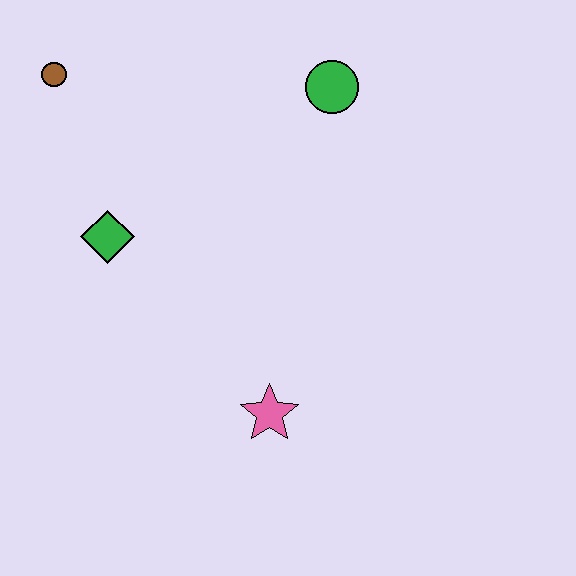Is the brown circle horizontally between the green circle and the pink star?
No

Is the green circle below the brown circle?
Yes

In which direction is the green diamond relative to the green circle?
The green diamond is to the left of the green circle.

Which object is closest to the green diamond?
The brown circle is closest to the green diamond.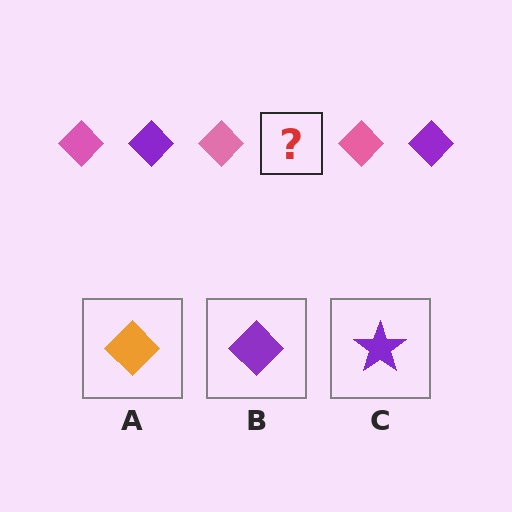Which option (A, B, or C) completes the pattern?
B.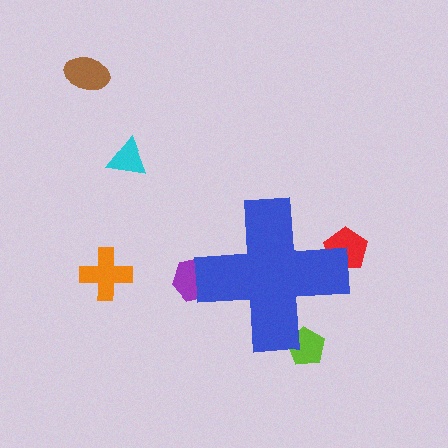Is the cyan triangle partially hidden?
No, the cyan triangle is fully visible.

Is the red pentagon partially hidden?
Yes, the red pentagon is partially hidden behind the blue cross.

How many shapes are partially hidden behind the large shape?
3 shapes are partially hidden.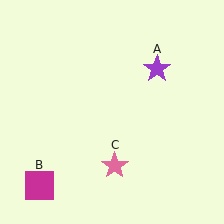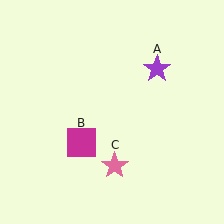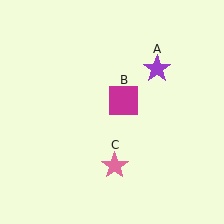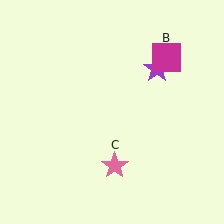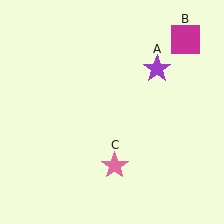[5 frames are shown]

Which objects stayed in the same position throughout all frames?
Purple star (object A) and pink star (object C) remained stationary.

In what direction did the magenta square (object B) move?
The magenta square (object B) moved up and to the right.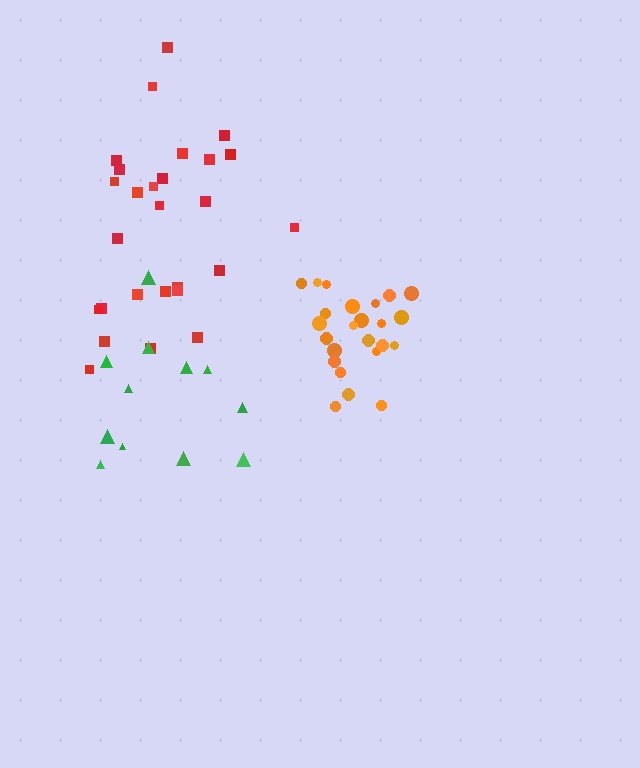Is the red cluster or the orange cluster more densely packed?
Orange.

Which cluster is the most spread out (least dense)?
Green.